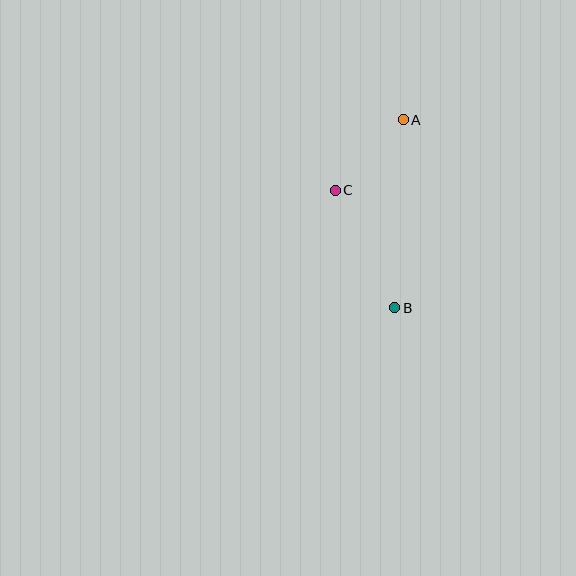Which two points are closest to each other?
Points A and C are closest to each other.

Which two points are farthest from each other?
Points A and B are farthest from each other.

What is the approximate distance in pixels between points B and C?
The distance between B and C is approximately 132 pixels.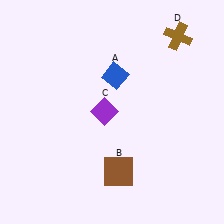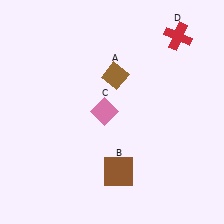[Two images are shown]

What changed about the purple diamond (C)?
In Image 1, C is purple. In Image 2, it changed to pink.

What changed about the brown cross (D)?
In Image 1, D is brown. In Image 2, it changed to red.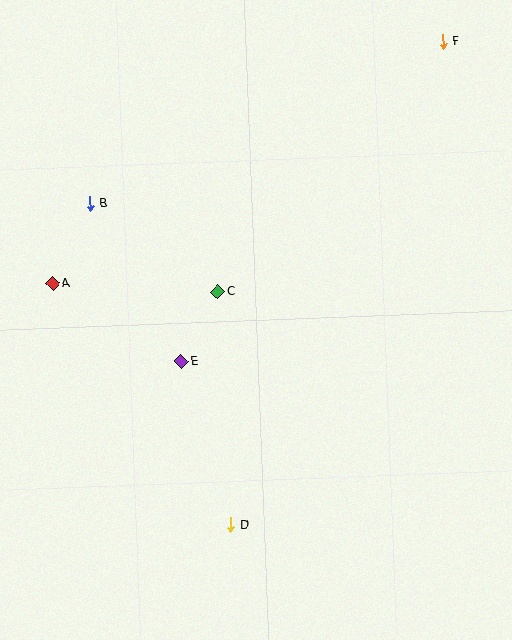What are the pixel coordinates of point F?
Point F is at (443, 41).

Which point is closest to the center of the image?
Point C at (217, 292) is closest to the center.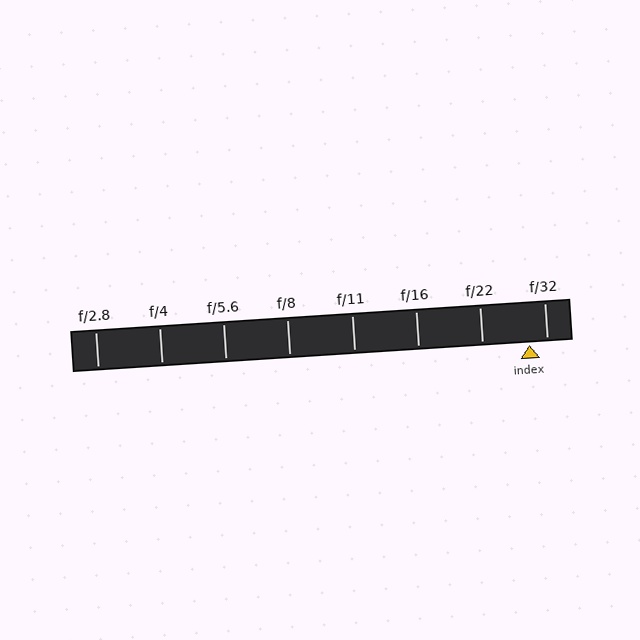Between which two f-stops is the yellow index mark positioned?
The index mark is between f/22 and f/32.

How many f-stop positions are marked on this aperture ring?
There are 8 f-stop positions marked.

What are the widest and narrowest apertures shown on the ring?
The widest aperture shown is f/2.8 and the narrowest is f/32.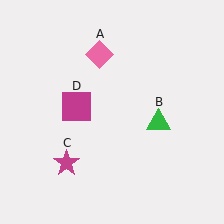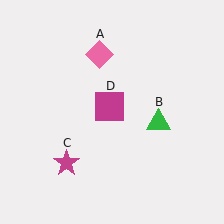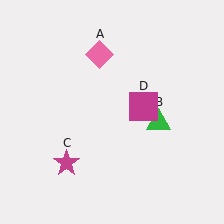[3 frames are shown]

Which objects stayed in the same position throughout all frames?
Pink diamond (object A) and green triangle (object B) and magenta star (object C) remained stationary.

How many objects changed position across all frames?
1 object changed position: magenta square (object D).